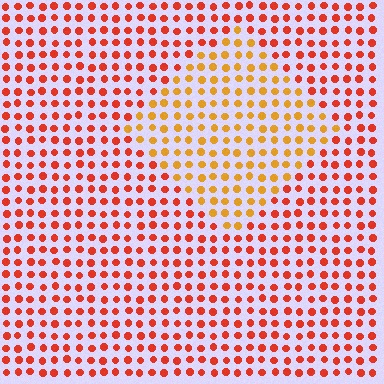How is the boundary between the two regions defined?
The boundary is defined purely by a slight shift in hue (about 33 degrees). Spacing, size, and orientation are identical on both sides.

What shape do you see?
I see a diamond.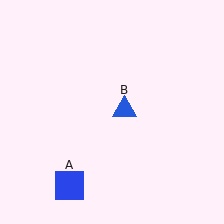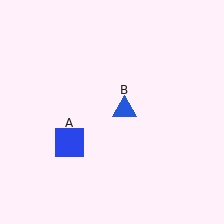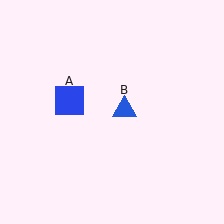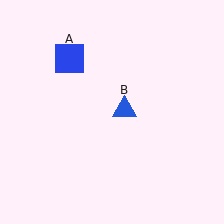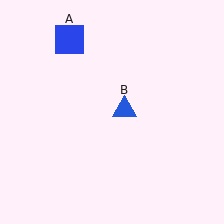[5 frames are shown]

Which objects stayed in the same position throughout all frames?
Blue triangle (object B) remained stationary.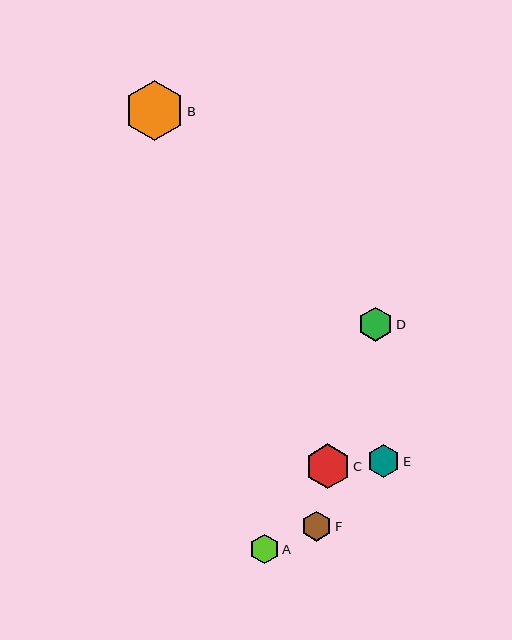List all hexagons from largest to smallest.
From largest to smallest: B, C, D, E, F, A.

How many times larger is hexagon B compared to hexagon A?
Hexagon B is approximately 2.0 times the size of hexagon A.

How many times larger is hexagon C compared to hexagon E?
Hexagon C is approximately 1.4 times the size of hexagon E.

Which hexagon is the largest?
Hexagon B is the largest with a size of approximately 60 pixels.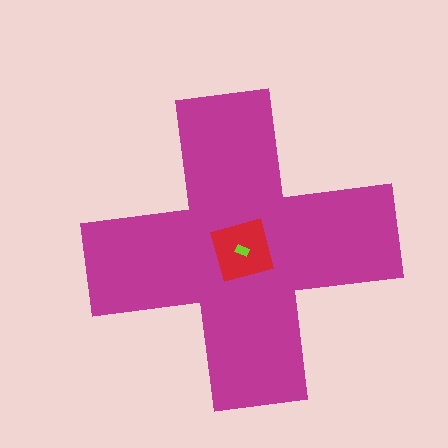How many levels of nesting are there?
3.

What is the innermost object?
The lime rectangle.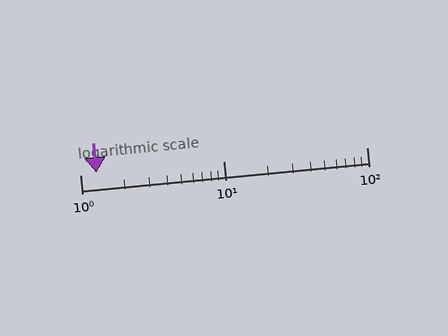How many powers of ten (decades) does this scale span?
The scale spans 2 decades, from 1 to 100.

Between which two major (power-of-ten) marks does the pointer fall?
The pointer is between 1 and 10.